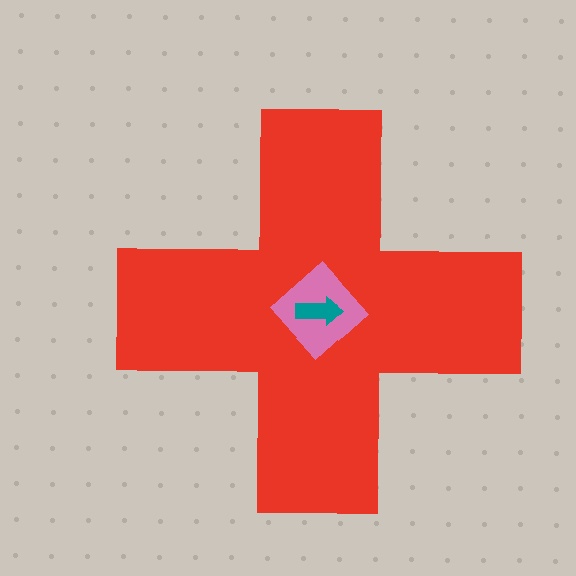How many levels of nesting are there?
3.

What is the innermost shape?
The teal arrow.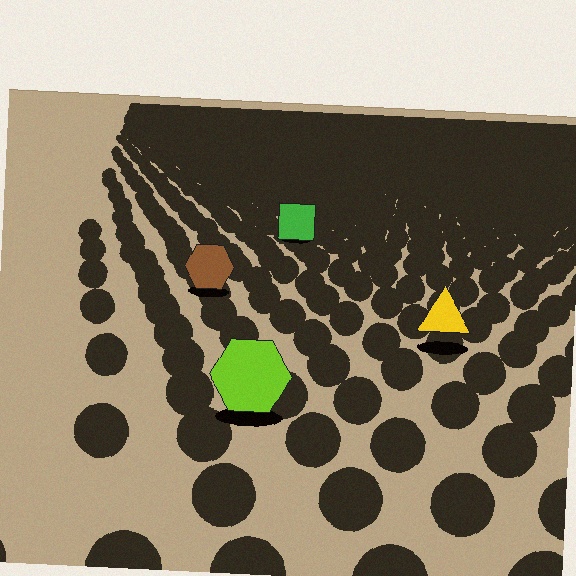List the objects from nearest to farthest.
From nearest to farthest: the lime hexagon, the yellow triangle, the brown hexagon, the green square.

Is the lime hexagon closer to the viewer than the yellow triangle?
Yes. The lime hexagon is closer — you can tell from the texture gradient: the ground texture is coarser near it.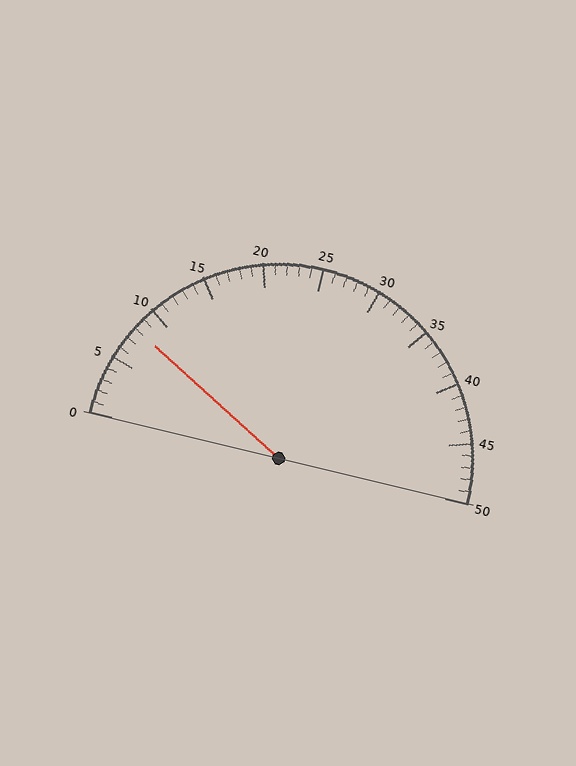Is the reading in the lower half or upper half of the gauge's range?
The reading is in the lower half of the range (0 to 50).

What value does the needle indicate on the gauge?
The needle indicates approximately 8.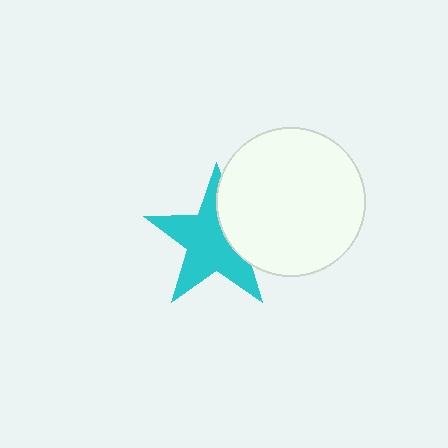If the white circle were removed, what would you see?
You would see the complete cyan star.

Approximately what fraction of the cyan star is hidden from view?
Roughly 30% of the cyan star is hidden behind the white circle.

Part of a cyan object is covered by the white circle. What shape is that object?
It is a star.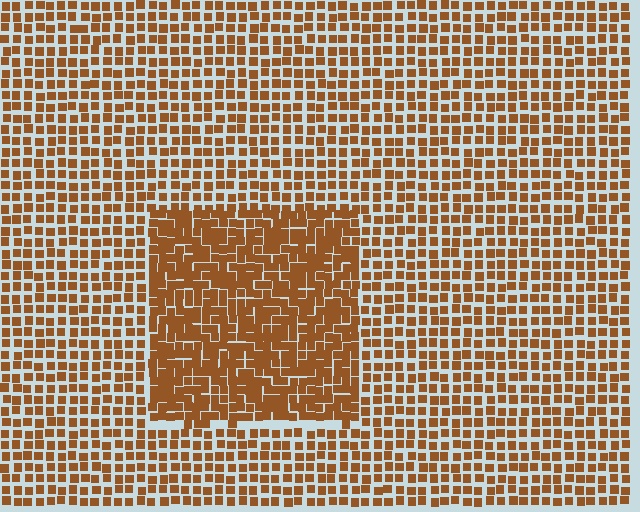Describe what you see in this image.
The image contains small brown elements arranged at two different densities. A rectangle-shaped region is visible where the elements are more densely packed than the surrounding area.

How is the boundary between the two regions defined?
The boundary is defined by a change in element density (approximately 1.7x ratio). All elements are the same color, size, and shape.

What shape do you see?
I see a rectangle.